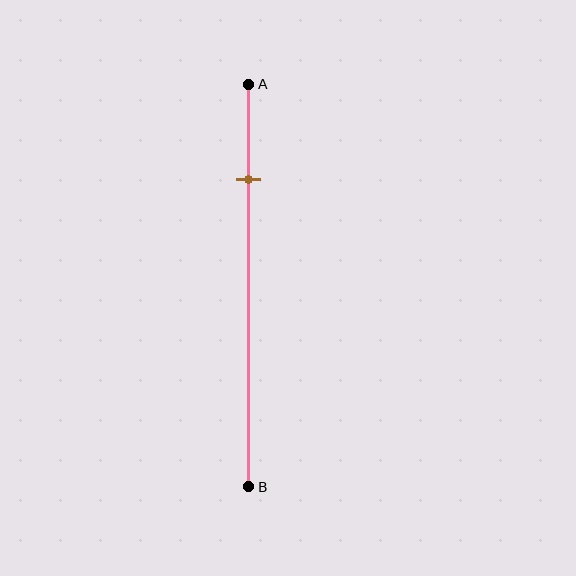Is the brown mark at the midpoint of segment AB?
No, the mark is at about 25% from A, not at the 50% midpoint.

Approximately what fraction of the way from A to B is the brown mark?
The brown mark is approximately 25% of the way from A to B.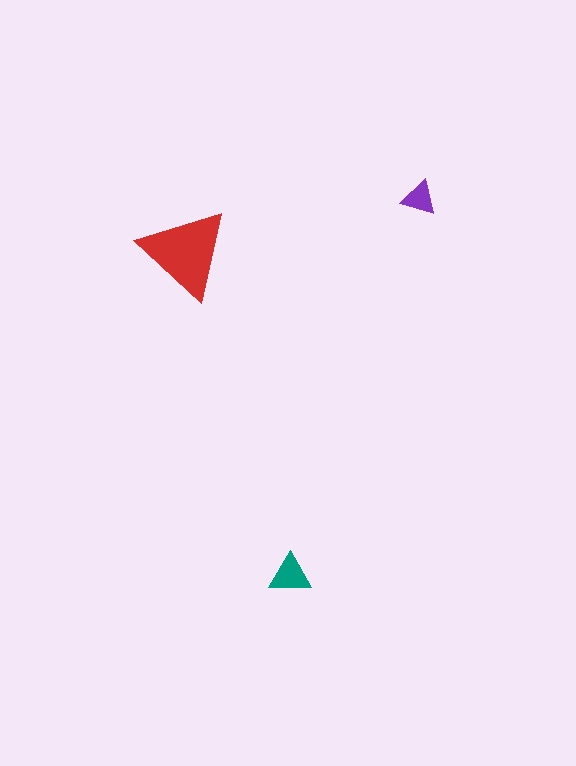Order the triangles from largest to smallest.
the red one, the teal one, the purple one.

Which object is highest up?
The purple triangle is topmost.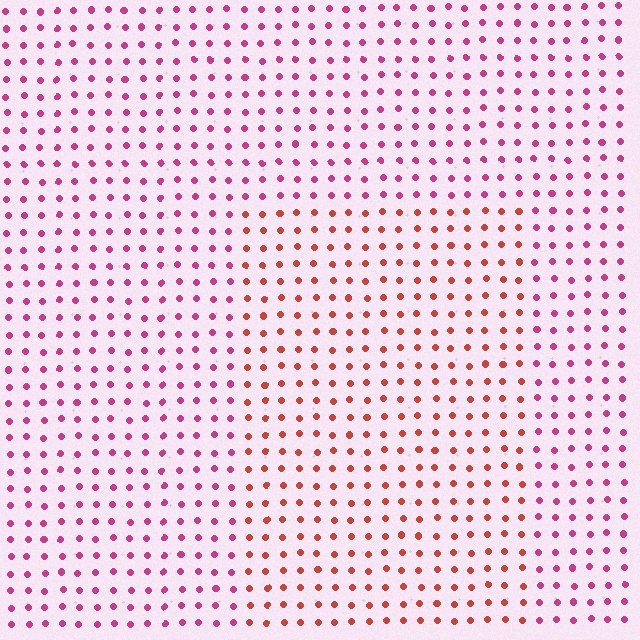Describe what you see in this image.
The image is filled with small magenta elements in a uniform arrangement. A rectangle-shaped region is visible where the elements are tinted to a slightly different hue, forming a subtle color boundary.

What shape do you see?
I see a rectangle.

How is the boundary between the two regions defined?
The boundary is defined purely by a slight shift in hue (about 39 degrees). Spacing, size, and orientation are identical on both sides.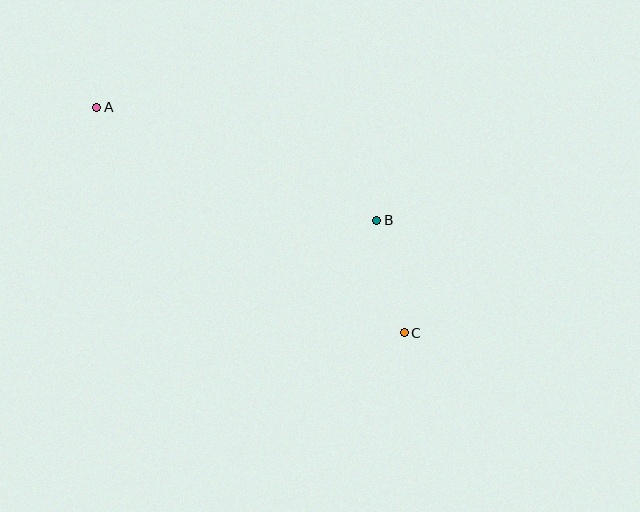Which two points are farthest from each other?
Points A and C are farthest from each other.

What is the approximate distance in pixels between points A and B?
The distance between A and B is approximately 302 pixels.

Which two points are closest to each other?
Points B and C are closest to each other.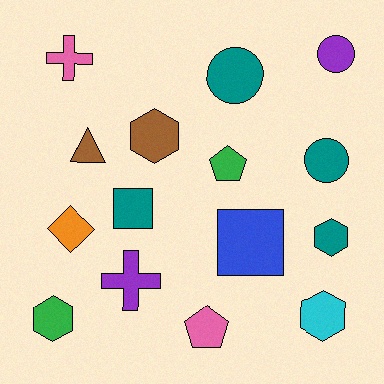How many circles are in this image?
There are 3 circles.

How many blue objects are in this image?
There is 1 blue object.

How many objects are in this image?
There are 15 objects.